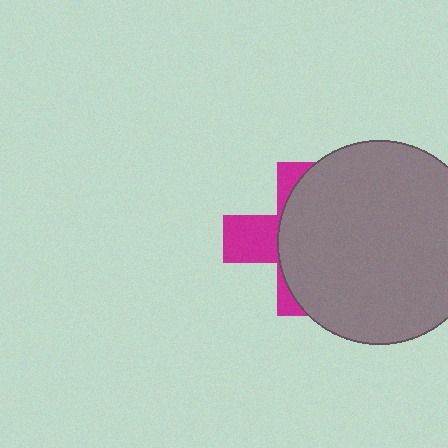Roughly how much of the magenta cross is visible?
A small part of it is visible (roughly 34%).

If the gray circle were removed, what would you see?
You would see the complete magenta cross.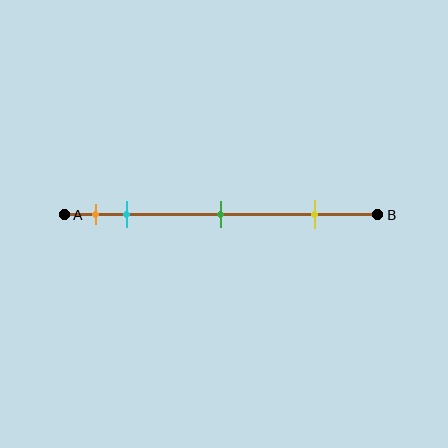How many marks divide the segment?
There are 4 marks dividing the segment.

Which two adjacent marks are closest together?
The orange and cyan marks are the closest adjacent pair.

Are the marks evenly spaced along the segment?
No, the marks are not evenly spaced.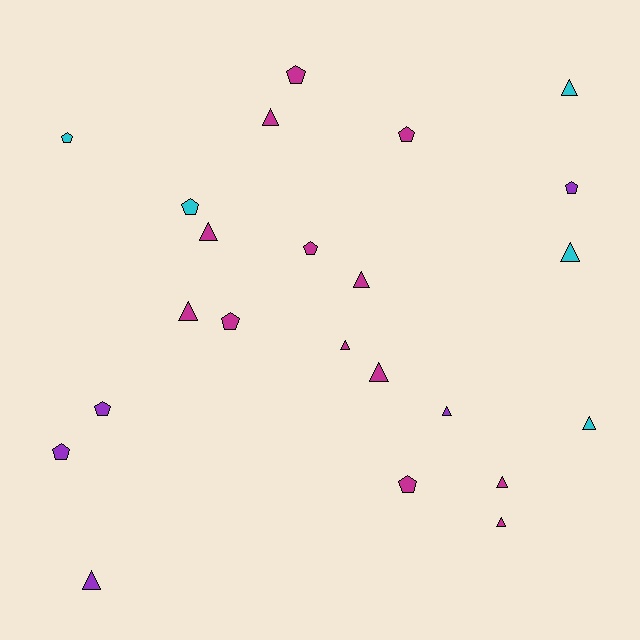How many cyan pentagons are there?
There are 2 cyan pentagons.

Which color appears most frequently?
Magenta, with 13 objects.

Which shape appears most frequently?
Triangle, with 13 objects.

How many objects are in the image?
There are 23 objects.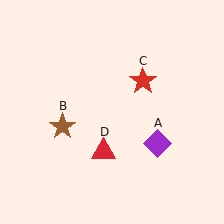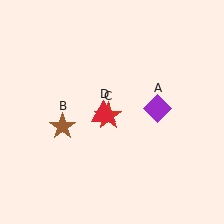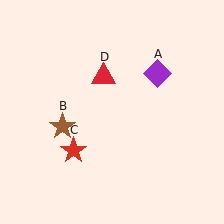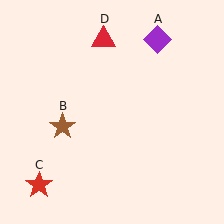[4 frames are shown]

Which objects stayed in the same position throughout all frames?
Brown star (object B) remained stationary.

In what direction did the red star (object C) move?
The red star (object C) moved down and to the left.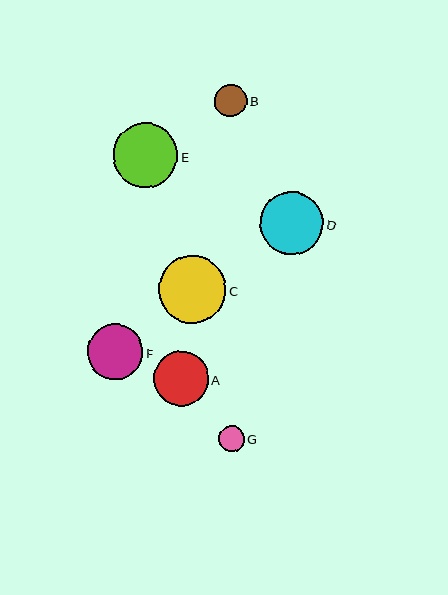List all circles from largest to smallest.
From largest to smallest: C, E, D, F, A, B, G.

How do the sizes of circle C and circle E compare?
Circle C and circle E are approximately the same size.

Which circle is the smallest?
Circle G is the smallest with a size of approximately 26 pixels.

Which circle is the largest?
Circle C is the largest with a size of approximately 67 pixels.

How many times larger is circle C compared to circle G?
Circle C is approximately 2.6 times the size of circle G.